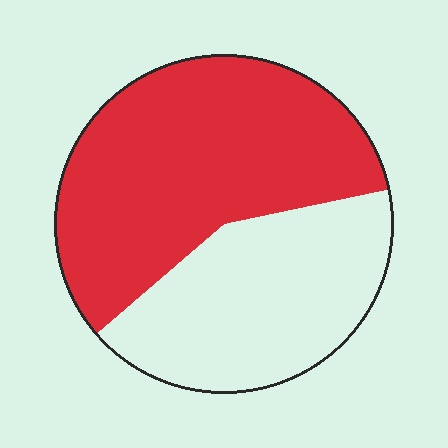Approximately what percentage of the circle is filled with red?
Approximately 60%.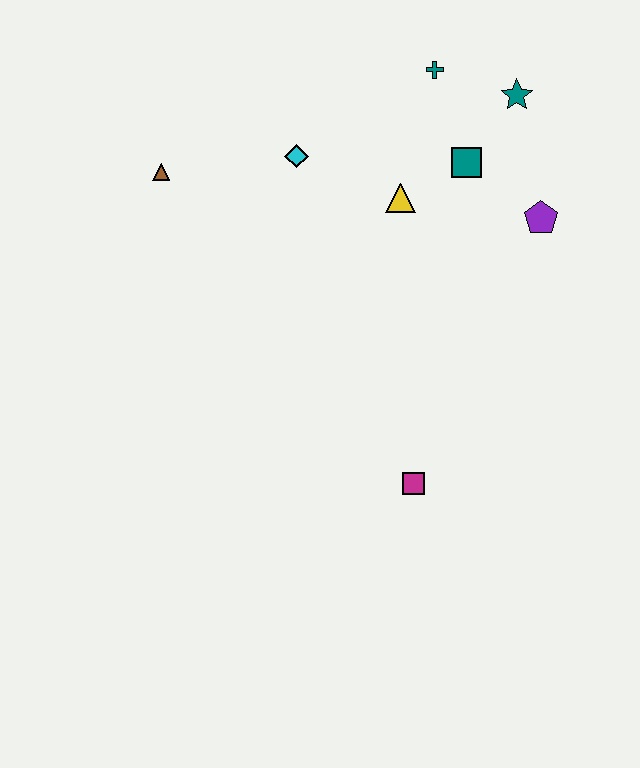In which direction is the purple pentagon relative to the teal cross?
The purple pentagon is below the teal cross.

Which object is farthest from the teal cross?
The magenta square is farthest from the teal cross.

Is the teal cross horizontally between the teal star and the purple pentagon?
No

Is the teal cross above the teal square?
Yes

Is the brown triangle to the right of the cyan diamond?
No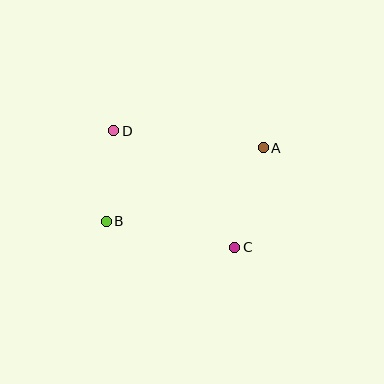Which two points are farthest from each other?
Points A and B are farthest from each other.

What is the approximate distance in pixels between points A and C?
The distance between A and C is approximately 103 pixels.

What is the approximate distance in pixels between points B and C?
The distance between B and C is approximately 131 pixels.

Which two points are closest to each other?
Points B and D are closest to each other.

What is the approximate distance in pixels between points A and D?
The distance between A and D is approximately 150 pixels.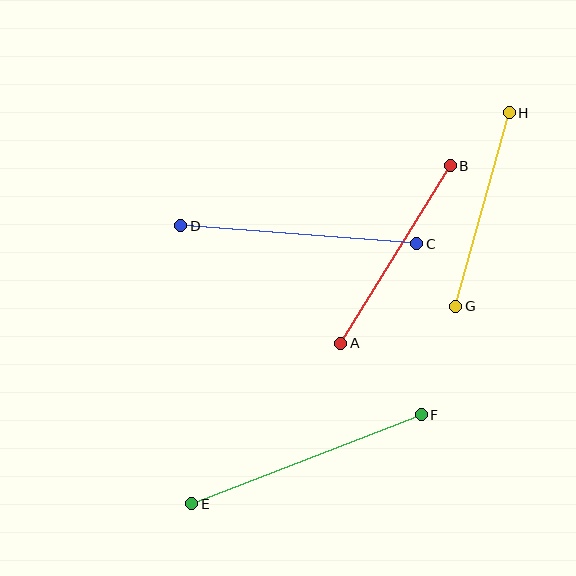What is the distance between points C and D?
The distance is approximately 237 pixels.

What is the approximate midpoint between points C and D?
The midpoint is at approximately (299, 235) pixels.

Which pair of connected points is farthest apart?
Points E and F are farthest apart.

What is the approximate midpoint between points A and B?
The midpoint is at approximately (395, 254) pixels.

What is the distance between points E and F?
The distance is approximately 247 pixels.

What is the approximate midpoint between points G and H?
The midpoint is at approximately (483, 210) pixels.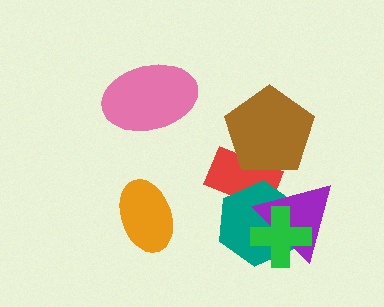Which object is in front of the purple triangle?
The green cross is in front of the purple triangle.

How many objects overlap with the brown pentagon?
1 object overlaps with the brown pentagon.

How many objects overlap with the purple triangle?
3 objects overlap with the purple triangle.